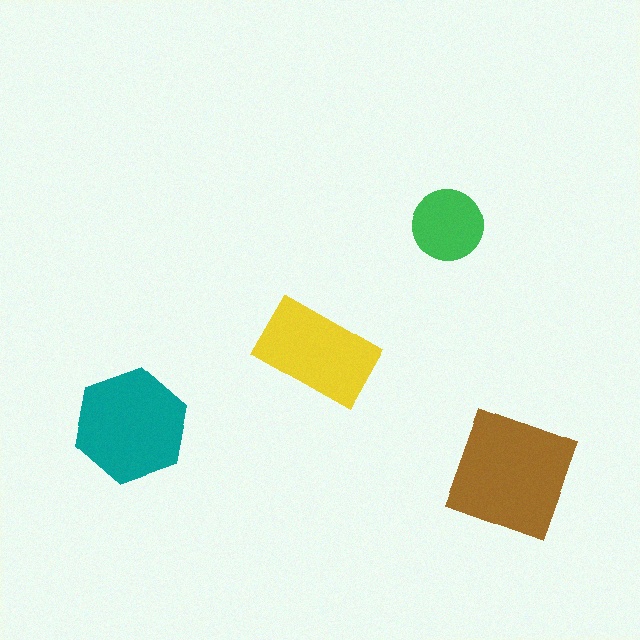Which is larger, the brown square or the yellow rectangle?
The brown square.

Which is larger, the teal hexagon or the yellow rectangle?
The teal hexagon.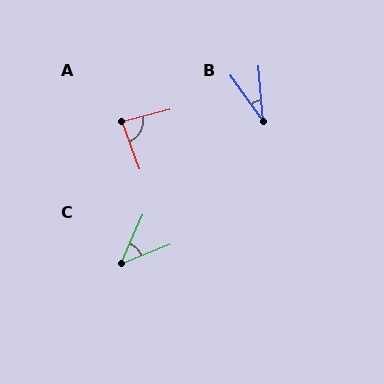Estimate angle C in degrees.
Approximately 44 degrees.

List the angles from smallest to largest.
B (31°), C (44°), A (85°).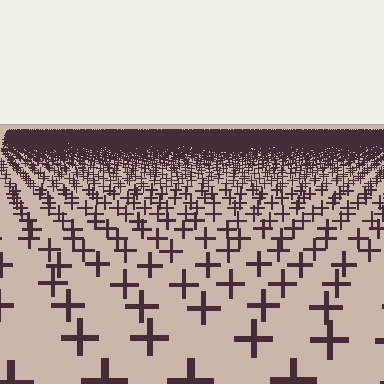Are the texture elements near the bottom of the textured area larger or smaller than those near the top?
Larger. Near the bottom, elements are closer to the viewer and appear at a bigger on-screen size.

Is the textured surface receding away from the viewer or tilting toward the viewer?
The surface is receding away from the viewer. Texture elements get smaller and denser toward the top.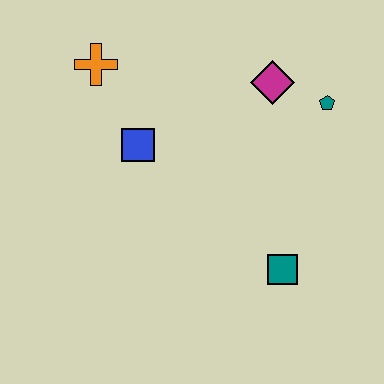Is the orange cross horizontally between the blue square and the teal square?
No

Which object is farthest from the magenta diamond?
The teal square is farthest from the magenta diamond.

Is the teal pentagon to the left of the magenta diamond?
No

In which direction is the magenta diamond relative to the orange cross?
The magenta diamond is to the right of the orange cross.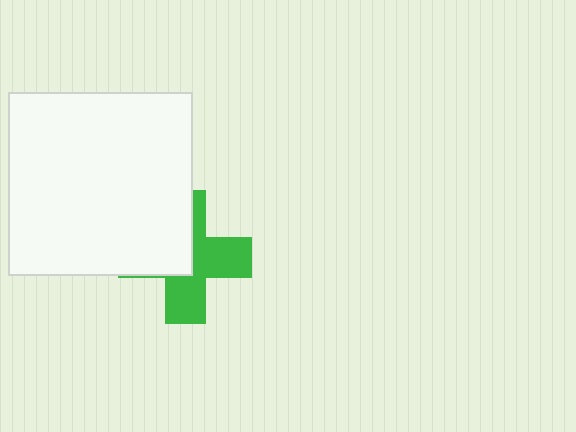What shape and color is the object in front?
The object in front is a white square.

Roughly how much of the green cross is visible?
About half of it is visible (roughly 54%).